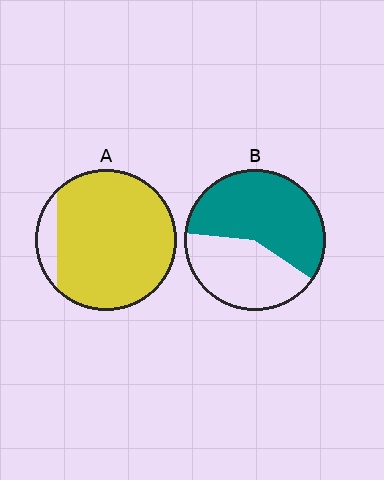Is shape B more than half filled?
Yes.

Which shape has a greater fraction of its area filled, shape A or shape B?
Shape A.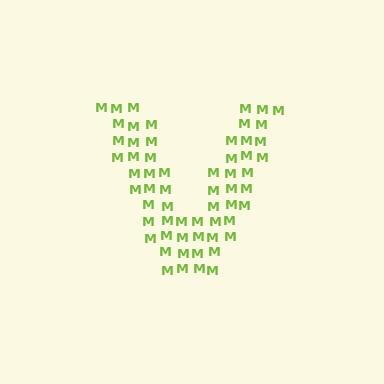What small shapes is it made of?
It is made of small letter M's.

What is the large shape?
The large shape is the letter V.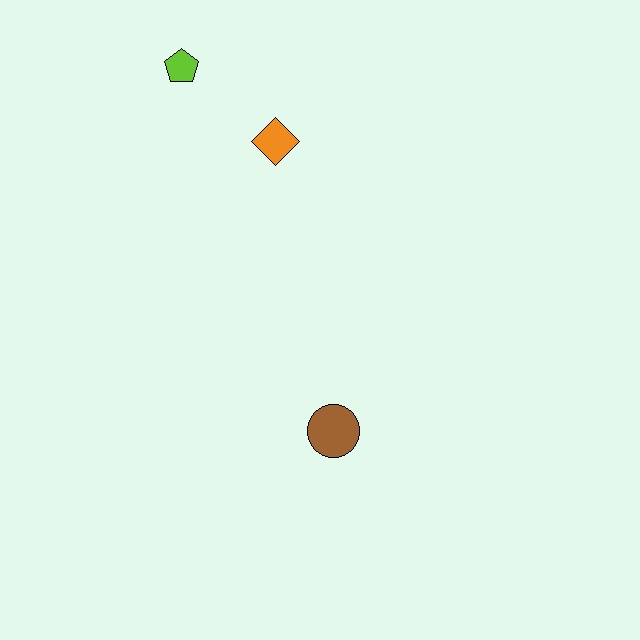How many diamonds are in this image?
There is 1 diamond.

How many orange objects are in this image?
There is 1 orange object.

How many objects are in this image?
There are 3 objects.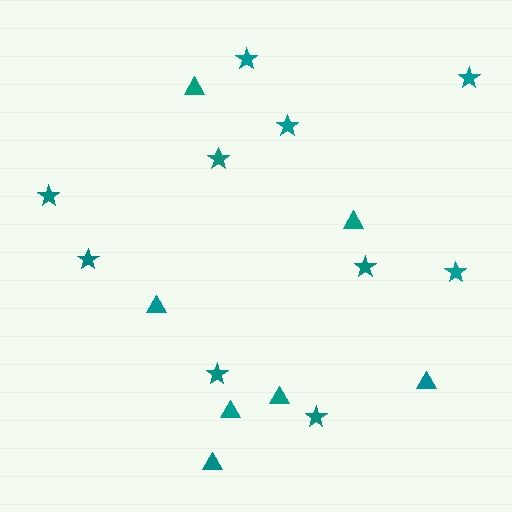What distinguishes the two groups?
There are 2 groups: one group of stars (10) and one group of triangles (7).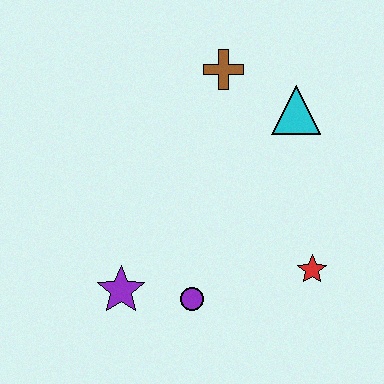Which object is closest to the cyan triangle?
The brown cross is closest to the cyan triangle.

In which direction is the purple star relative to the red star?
The purple star is to the left of the red star.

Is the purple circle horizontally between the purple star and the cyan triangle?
Yes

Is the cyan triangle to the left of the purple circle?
No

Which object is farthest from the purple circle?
The brown cross is farthest from the purple circle.